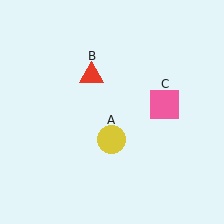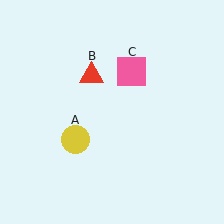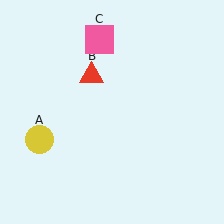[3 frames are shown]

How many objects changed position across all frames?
2 objects changed position: yellow circle (object A), pink square (object C).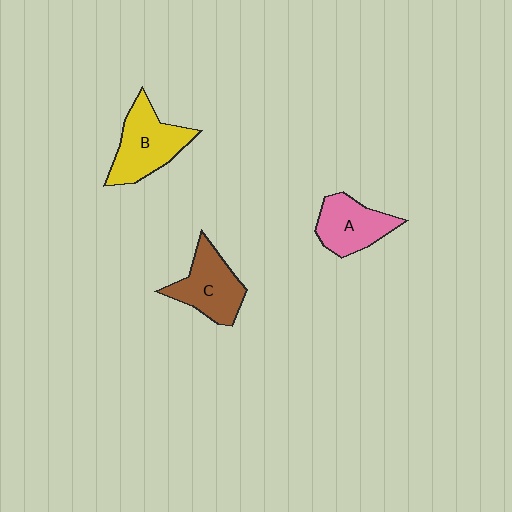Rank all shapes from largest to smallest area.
From largest to smallest: B (yellow), C (brown), A (pink).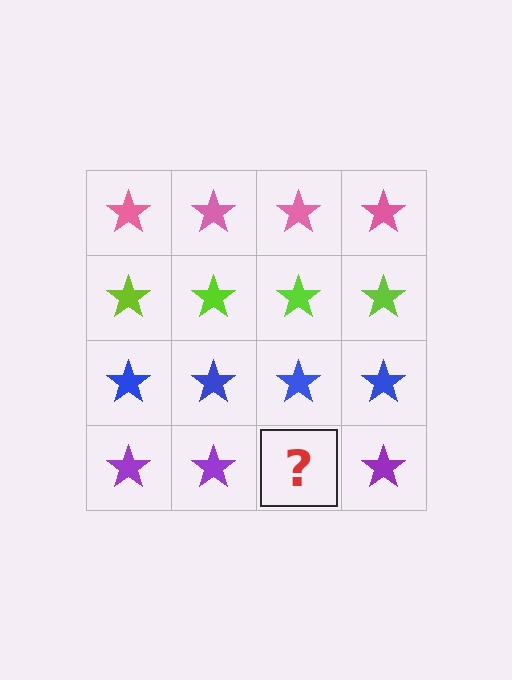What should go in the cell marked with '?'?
The missing cell should contain a purple star.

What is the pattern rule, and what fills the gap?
The rule is that each row has a consistent color. The gap should be filled with a purple star.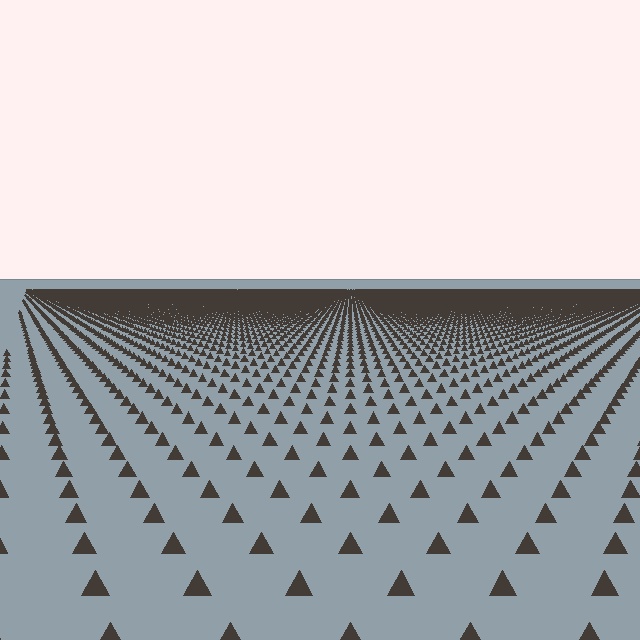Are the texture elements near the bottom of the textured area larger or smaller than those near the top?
Larger. Near the bottom, elements are closer to the viewer and appear at a bigger on-screen size.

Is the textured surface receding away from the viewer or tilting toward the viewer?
The surface is receding away from the viewer. Texture elements get smaller and denser toward the top.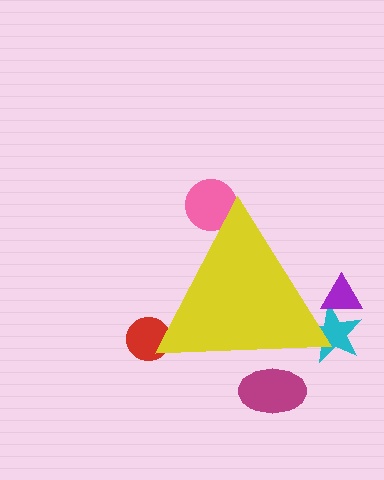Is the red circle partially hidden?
Yes, the red circle is partially hidden behind the yellow triangle.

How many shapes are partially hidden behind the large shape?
5 shapes are partially hidden.